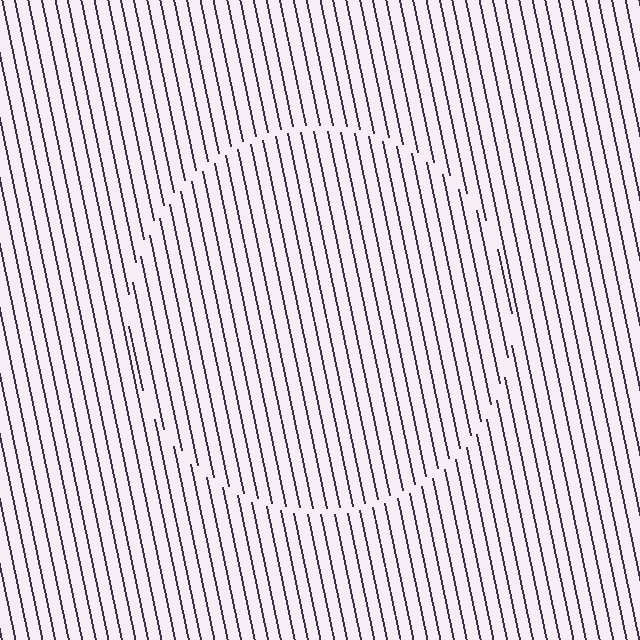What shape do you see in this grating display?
An illusory circle. The interior of the shape contains the same grating, shifted by half a period — the contour is defined by the phase discontinuity where line-ends from the inner and outer gratings abut.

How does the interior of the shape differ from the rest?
The interior of the shape contains the same grating, shifted by half a period — the contour is defined by the phase discontinuity where line-ends from the inner and outer gratings abut.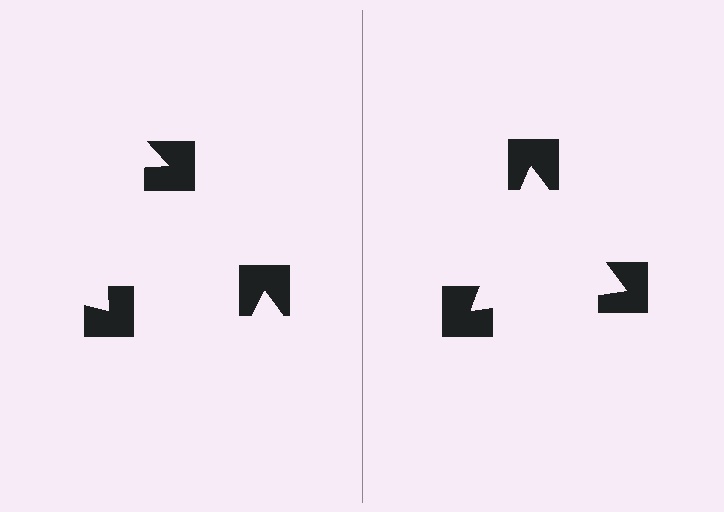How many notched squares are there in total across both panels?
6 — 3 on each side.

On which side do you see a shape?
An illusory triangle appears on the right side. On the left side the wedge cuts are rotated, so no coherent shape forms.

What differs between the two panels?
The notched squares are positioned identically on both sides; only the wedge orientations differ. On the right they align to a triangle; on the left they are misaligned.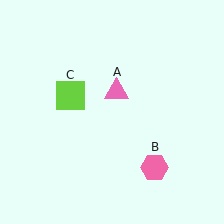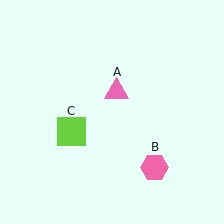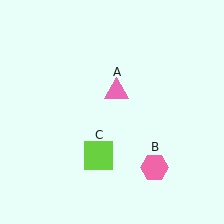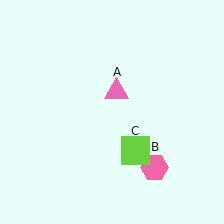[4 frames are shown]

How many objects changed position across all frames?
1 object changed position: lime square (object C).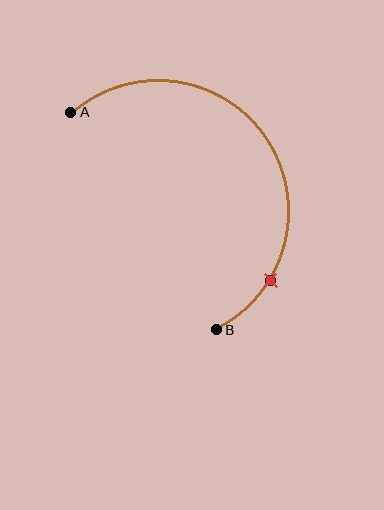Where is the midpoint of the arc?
The arc midpoint is the point on the curve farthest from the straight line joining A and B. It sits above and to the right of that line.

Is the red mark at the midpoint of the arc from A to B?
No. The red mark lies on the arc but is closer to endpoint B. The arc midpoint would be at the point on the curve equidistant along the arc from both A and B.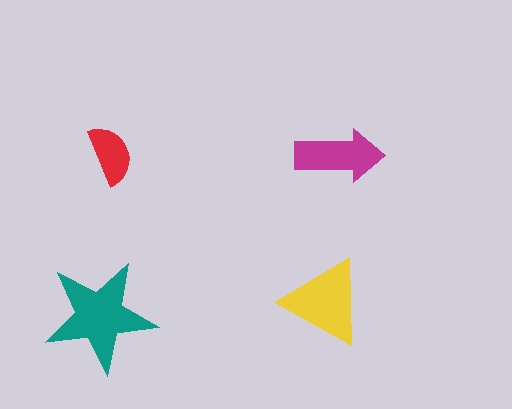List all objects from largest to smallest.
The teal star, the yellow triangle, the magenta arrow, the red semicircle.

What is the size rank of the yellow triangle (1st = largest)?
2nd.